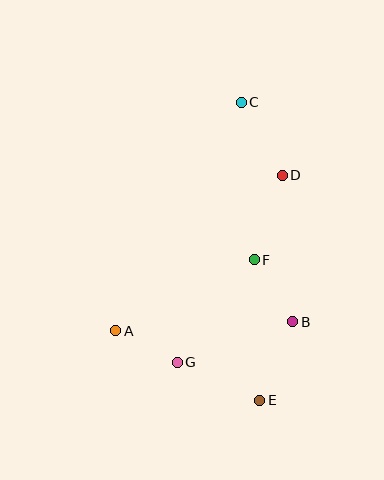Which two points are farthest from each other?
Points C and E are farthest from each other.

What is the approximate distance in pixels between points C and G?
The distance between C and G is approximately 268 pixels.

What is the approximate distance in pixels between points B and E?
The distance between B and E is approximately 85 pixels.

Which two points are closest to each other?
Points A and G are closest to each other.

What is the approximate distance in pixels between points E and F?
The distance between E and F is approximately 141 pixels.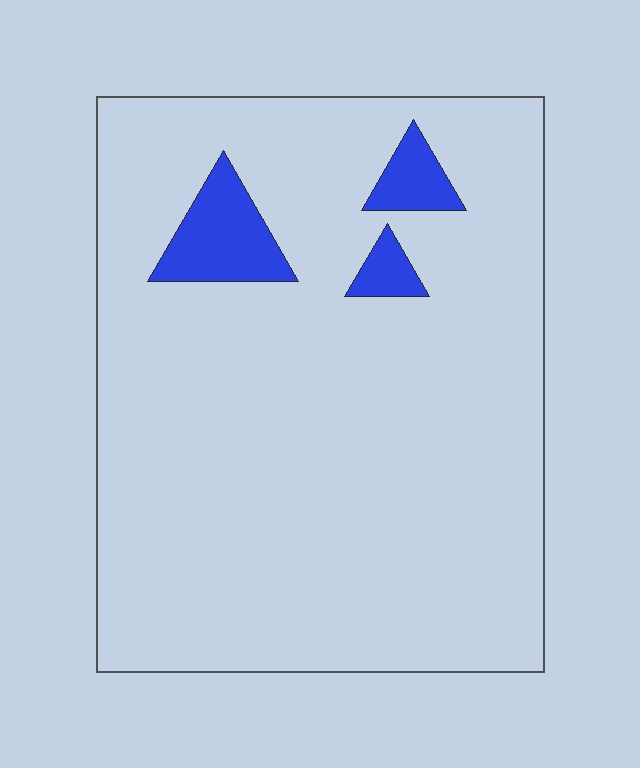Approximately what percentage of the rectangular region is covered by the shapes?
Approximately 5%.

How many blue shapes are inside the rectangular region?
3.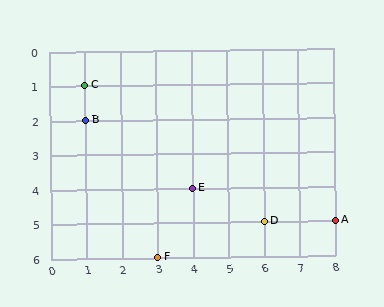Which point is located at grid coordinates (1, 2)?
Point B is at (1, 2).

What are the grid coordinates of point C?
Point C is at grid coordinates (1, 1).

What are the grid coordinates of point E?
Point E is at grid coordinates (4, 4).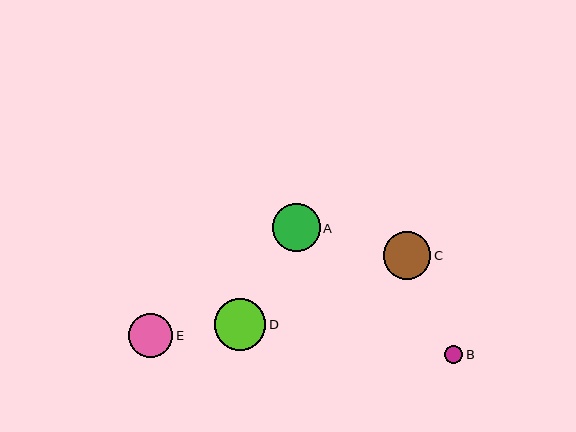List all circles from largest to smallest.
From largest to smallest: D, A, C, E, B.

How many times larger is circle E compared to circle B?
Circle E is approximately 2.5 times the size of circle B.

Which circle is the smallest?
Circle B is the smallest with a size of approximately 18 pixels.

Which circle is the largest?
Circle D is the largest with a size of approximately 52 pixels.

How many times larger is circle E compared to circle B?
Circle E is approximately 2.5 times the size of circle B.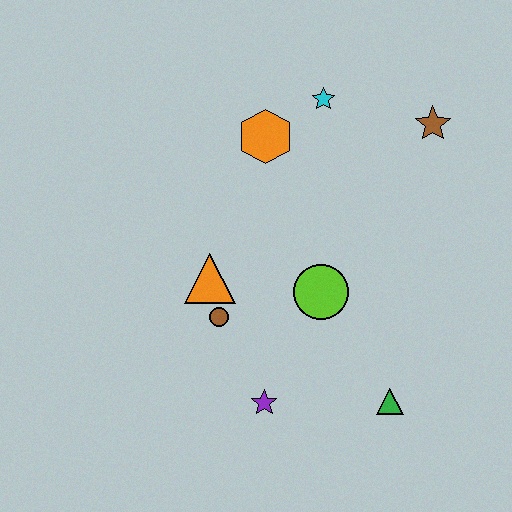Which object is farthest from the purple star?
The brown star is farthest from the purple star.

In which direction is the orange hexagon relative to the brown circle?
The orange hexagon is above the brown circle.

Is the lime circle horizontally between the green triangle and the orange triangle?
Yes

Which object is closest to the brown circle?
The orange triangle is closest to the brown circle.